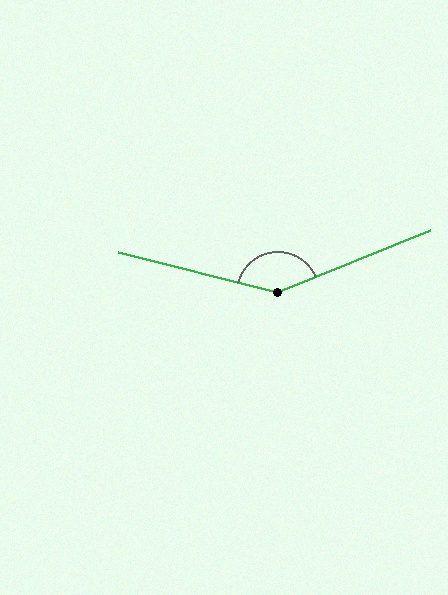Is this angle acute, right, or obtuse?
It is obtuse.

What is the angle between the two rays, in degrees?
Approximately 143 degrees.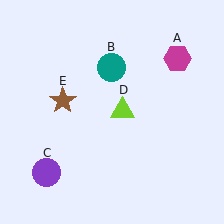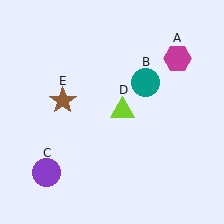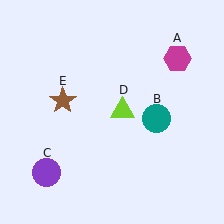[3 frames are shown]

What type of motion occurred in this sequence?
The teal circle (object B) rotated clockwise around the center of the scene.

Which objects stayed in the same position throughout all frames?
Magenta hexagon (object A) and purple circle (object C) and lime triangle (object D) and brown star (object E) remained stationary.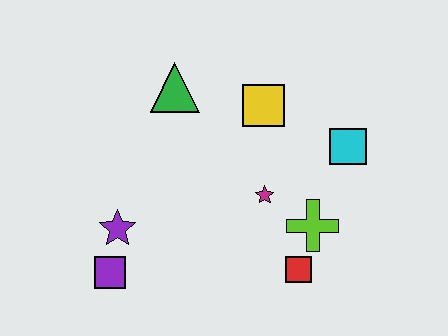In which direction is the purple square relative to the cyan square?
The purple square is to the left of the cyan square.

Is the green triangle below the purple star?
No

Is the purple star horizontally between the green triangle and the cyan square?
No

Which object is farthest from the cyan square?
The purple square is farthest from the cyan square.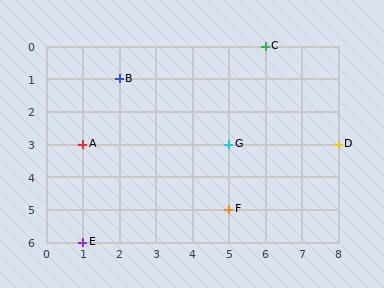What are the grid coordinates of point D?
Point D is at grid coordinates (8, 3).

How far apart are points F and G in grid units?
Points F and G are 2 rows apart.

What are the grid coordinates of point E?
Point E is at grid coordinates (1, 6).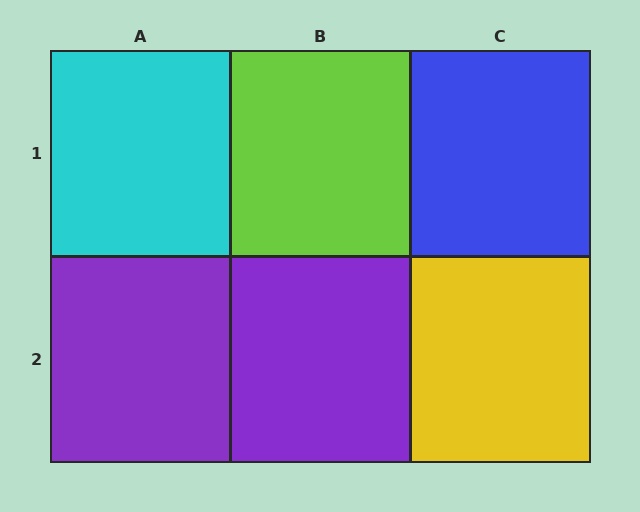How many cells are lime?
1 cell is lime.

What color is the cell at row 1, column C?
Blue.